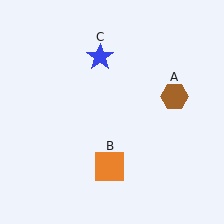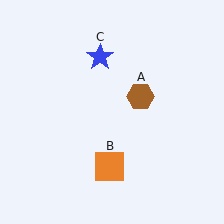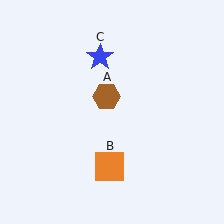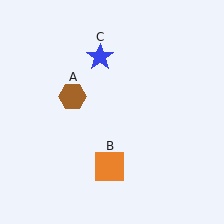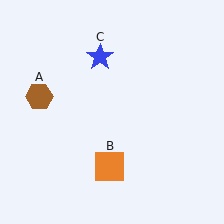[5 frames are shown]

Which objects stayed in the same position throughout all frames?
Orange square (object B) and blue star (object C) remained stationary.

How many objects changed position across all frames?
1 object changed position: brown hexagon (object A).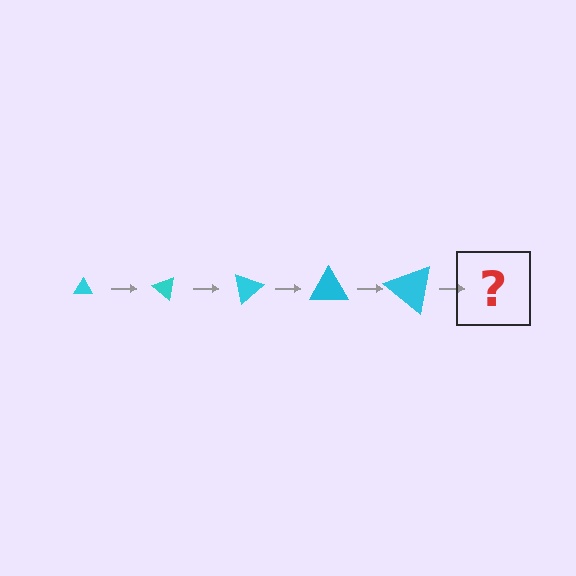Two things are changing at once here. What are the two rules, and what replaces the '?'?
The two rules are that the triangle grows larger each step and it rotates 40 degrees each step. The '?' should be a triangle, larger than the previous one and rotated 200 degrees from the start.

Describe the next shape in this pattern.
It should be a triangle, larger than the previous one and rotated 200 degrees from the start.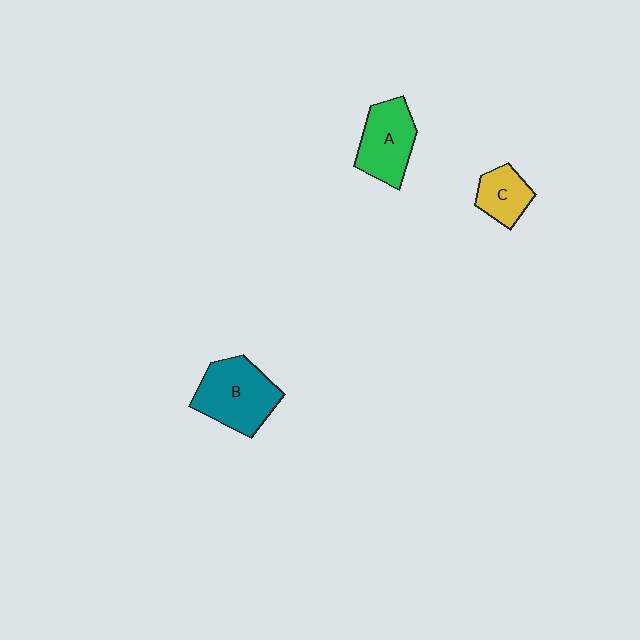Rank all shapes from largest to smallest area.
From largest to smallest: B (teal), A (green), C (yellow).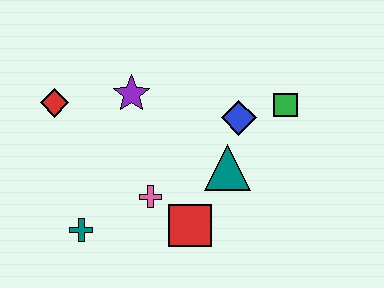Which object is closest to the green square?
The blue diamond is closest to the green square.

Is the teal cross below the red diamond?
Yes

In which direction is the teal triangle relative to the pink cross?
The teal triangle is to the right of the pink cross.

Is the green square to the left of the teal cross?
No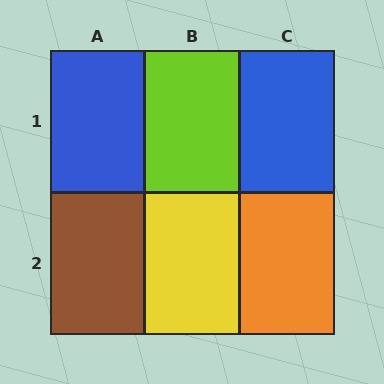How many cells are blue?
2 cells are blue.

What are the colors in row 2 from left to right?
Brown, yellow, orange.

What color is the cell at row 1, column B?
Lime.